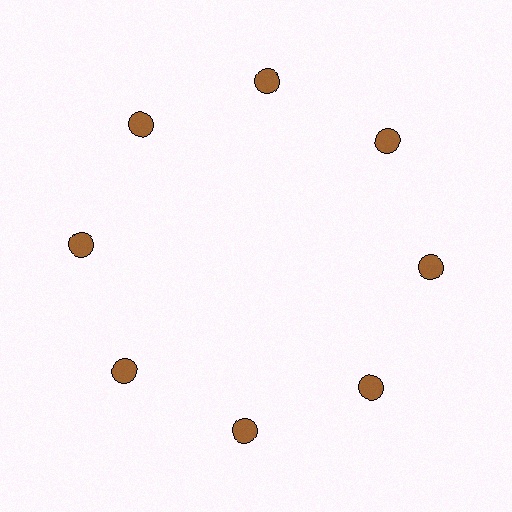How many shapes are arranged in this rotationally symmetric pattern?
There are 8 shapes, arranged in 8 groups of 1.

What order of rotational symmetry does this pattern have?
This pattern has 8-fold rotational symmetry.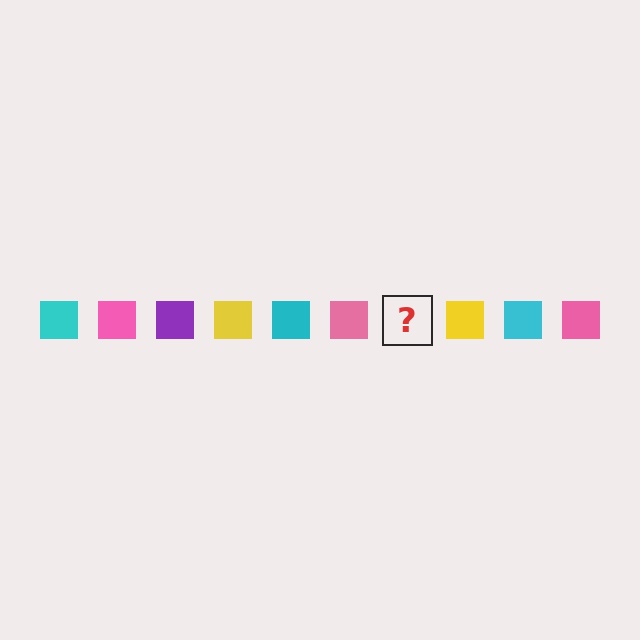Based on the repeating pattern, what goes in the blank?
The blank should be a purple square.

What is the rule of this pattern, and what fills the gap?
The rule is that the pattern cycles through cyan, pink, purple, yellow squares. The gap should be filled with a purple square.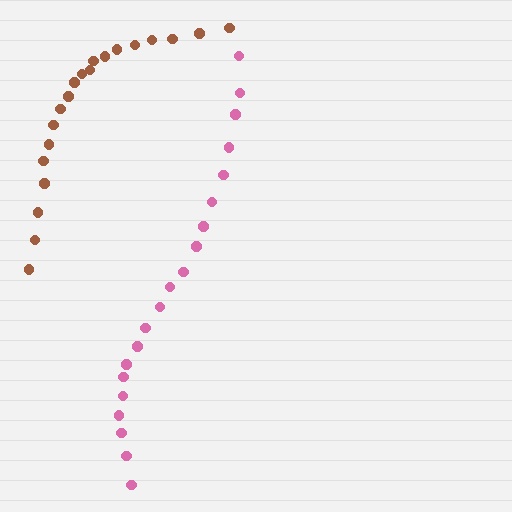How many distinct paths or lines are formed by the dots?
There are 2 distinct paths.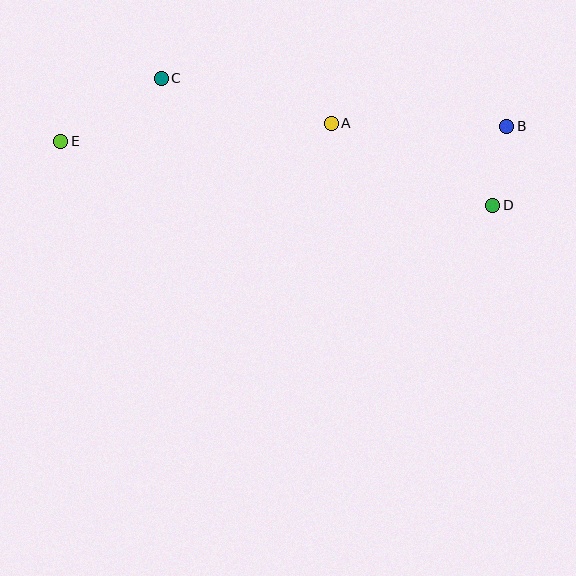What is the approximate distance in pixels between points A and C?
The distance between A and C is approximately 176 pixels.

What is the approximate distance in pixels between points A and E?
The distance between A and E is approximately 271 pixels.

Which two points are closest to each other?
Points B and D are closest to each other.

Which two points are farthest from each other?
Points B and E are farthest from each other.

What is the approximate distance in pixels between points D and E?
The distance between D and E is approximately 437 pixels.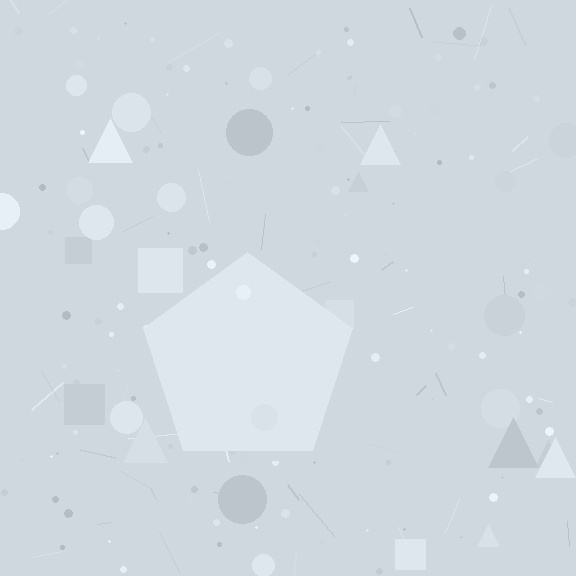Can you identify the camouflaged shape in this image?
The camouflaged shape is a pentagon.